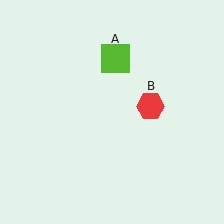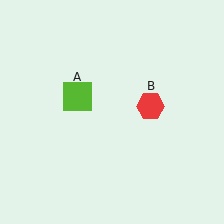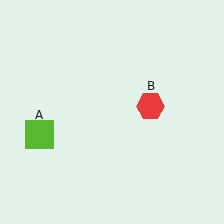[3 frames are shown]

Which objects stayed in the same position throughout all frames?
Red hexagon (object B) remained stationary.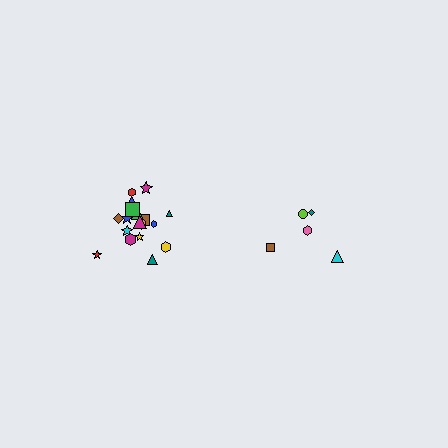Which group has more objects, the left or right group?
The left group.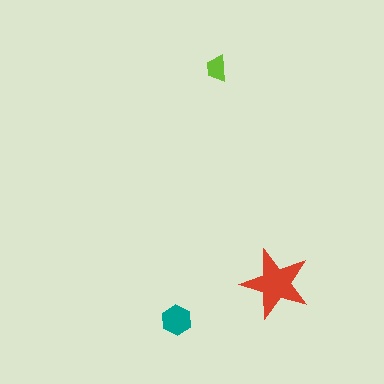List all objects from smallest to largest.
The lime trapezoid, the teal hexagon, the red star.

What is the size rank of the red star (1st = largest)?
1st.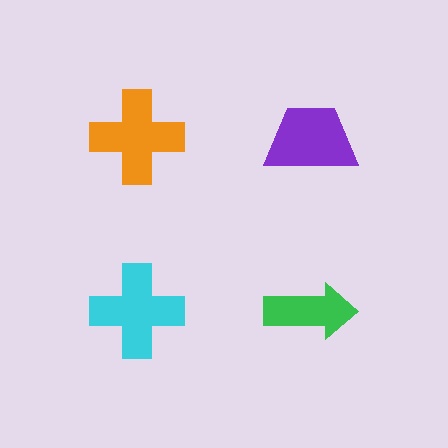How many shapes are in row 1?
2 shapes.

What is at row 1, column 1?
An orange cross.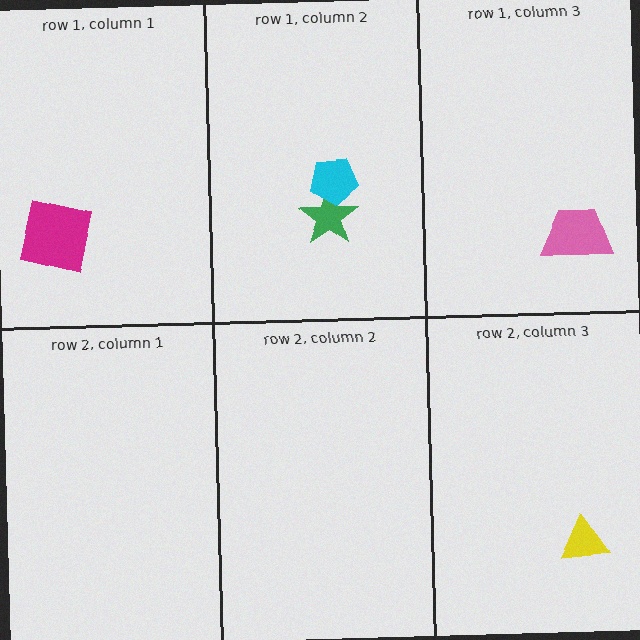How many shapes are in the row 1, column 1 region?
1.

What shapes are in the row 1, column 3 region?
The pink trapezoid.